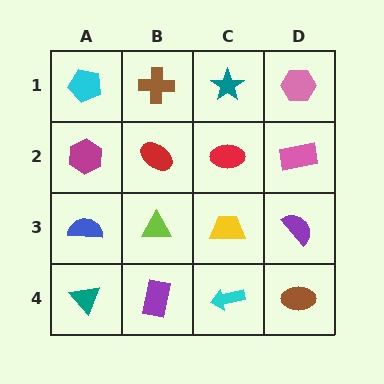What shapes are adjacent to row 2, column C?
A teal star (row 1, column C), a yellow trapezoid (row 3, column C), a red ellipse (row 2, column B), a pink rectangle (row 2, column D).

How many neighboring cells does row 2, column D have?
3.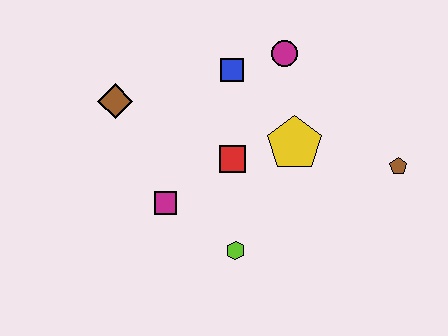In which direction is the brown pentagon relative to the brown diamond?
The brown pentagon is to the right of the brown diamond.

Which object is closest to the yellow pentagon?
The red square is closest to the yellow pentagon.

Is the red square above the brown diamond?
No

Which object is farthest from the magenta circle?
The lime hexagon is farthest from the magenta circle.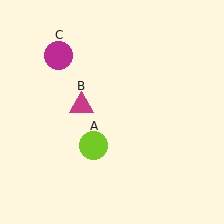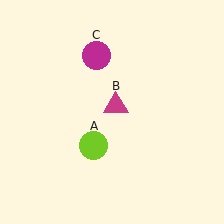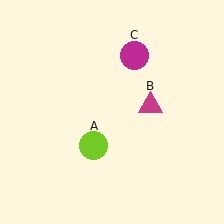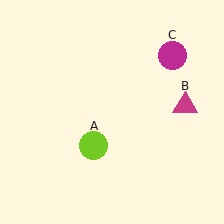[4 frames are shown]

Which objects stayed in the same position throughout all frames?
Lime circle (object A) remained stationary.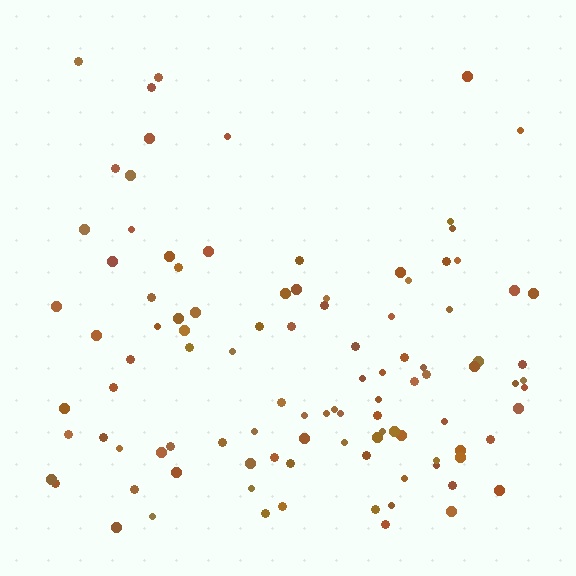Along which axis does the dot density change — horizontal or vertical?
Vertical.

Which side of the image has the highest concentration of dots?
The bottom.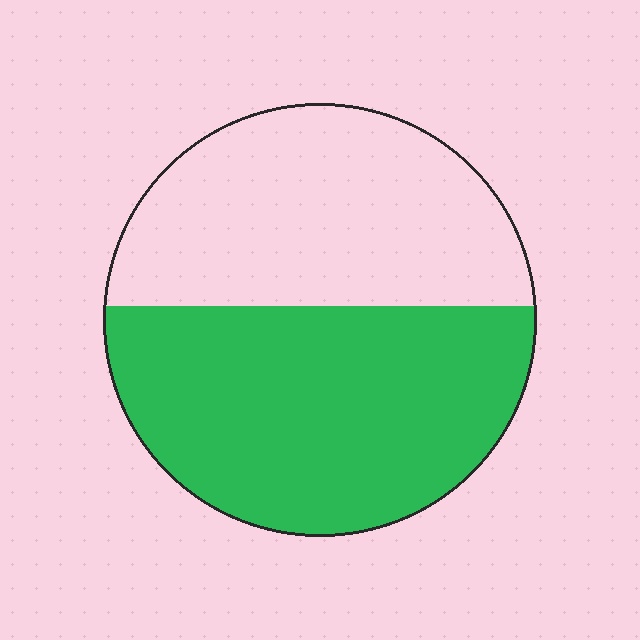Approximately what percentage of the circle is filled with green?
Approximately 55%.